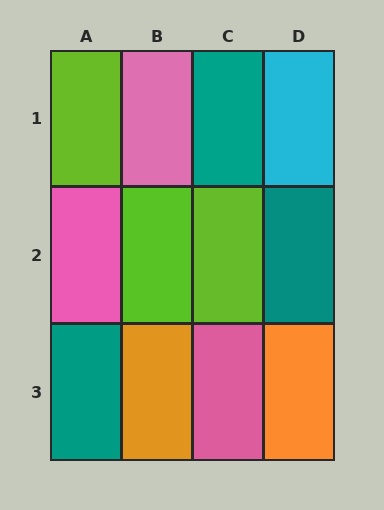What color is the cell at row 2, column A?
Pink.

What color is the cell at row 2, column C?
Lime.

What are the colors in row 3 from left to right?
Teal, orange, pink, orange.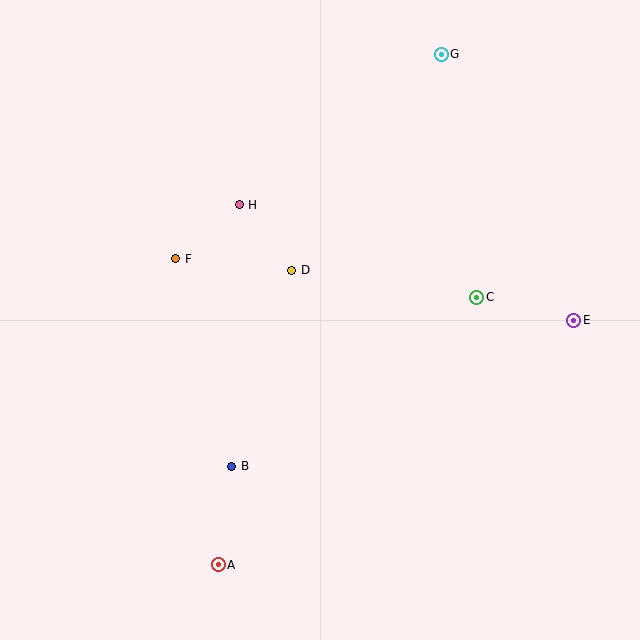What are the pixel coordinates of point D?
Point D is at (292, 270).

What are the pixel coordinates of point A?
Point A is at (218, 565).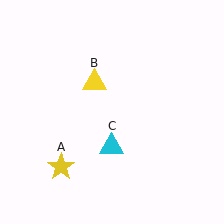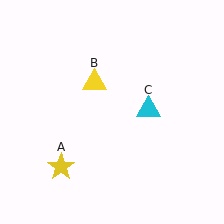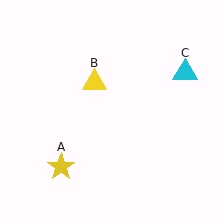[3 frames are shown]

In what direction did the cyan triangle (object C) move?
The cyan triangle (object C) moved up and to the right.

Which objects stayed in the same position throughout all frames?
Yellow star (object A) and yellow triangle (object B) remained stationary.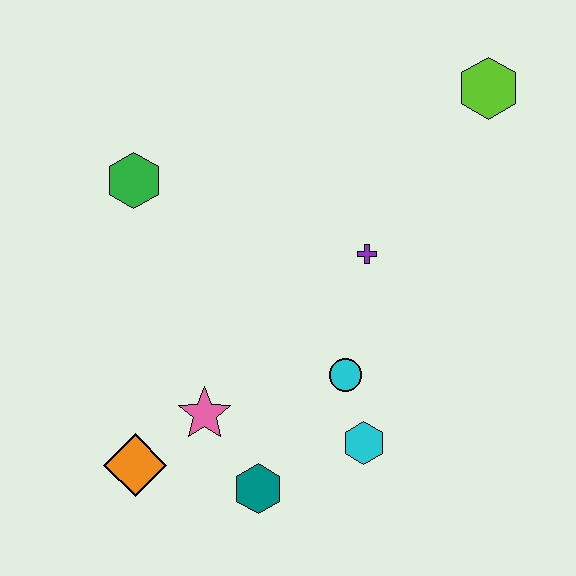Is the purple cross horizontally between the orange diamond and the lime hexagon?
Yes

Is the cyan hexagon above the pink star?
No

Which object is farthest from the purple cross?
The orange diamond is farthest from the purple cross.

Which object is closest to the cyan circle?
The cyan hexagon is closest to the cyan circle.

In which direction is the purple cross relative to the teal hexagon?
The purple cross is above the teal hexagon.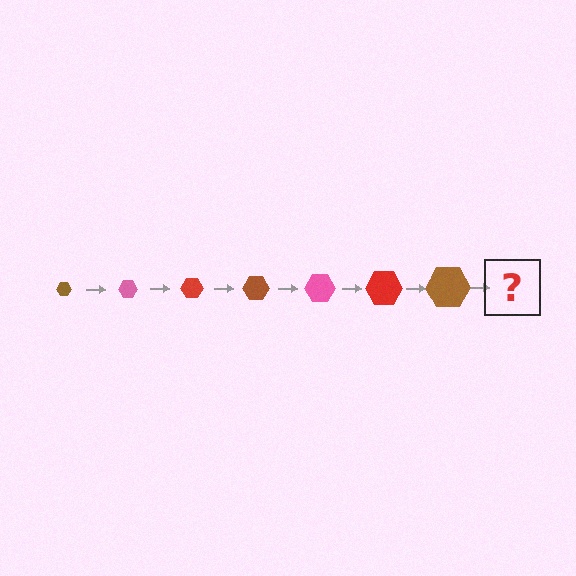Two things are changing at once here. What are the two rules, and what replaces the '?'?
The two rules are that the hexagon grows larger each step and the color cycles through brown, pink, and red. The '?' should be a pink hexagon, larger than the previous one.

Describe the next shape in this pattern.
It should be a pink hexagon, larger than the previous one.